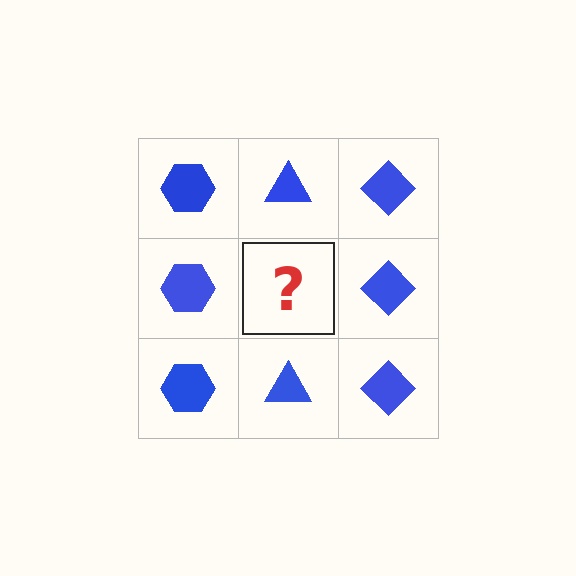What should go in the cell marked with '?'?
The missing cell should contain a blue triangle.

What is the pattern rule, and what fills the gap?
The rule is that each column has a consistent shape. The gap should be filled with a blue triangle.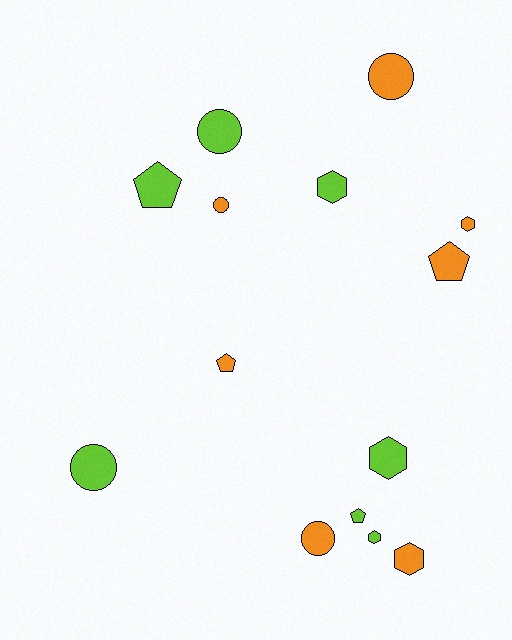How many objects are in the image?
There are 14 objects.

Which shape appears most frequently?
Hexagon, with 5 objects.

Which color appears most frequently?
Lime, with 7 objects.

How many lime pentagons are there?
There are 2 lime pentagons.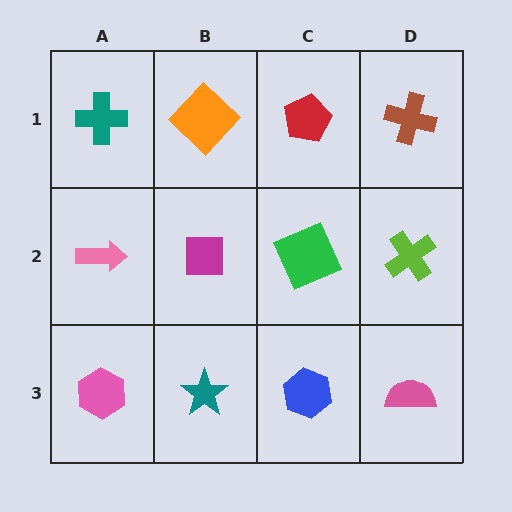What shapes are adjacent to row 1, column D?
A lime cross (row 2, column D), a red pentagon (row 1, column C).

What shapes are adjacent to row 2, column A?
A teal cross (row 1, column A), a pink hexagon (row 3, column A), a magenta square (row 2, column B).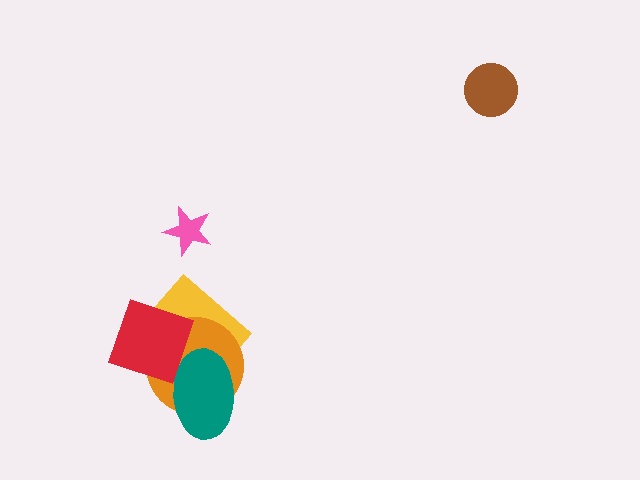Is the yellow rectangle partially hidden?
Yes, it is partially covered by another shape.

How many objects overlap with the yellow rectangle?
3 objects overlap with the yellow rectangle.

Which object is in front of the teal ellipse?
The red diamond is in front of the teal ellipse.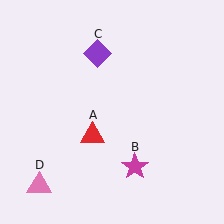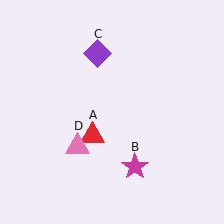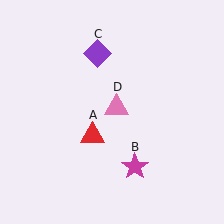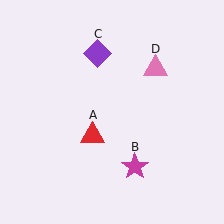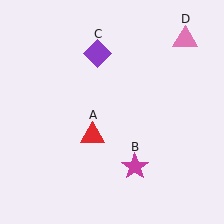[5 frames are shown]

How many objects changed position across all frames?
1 object changed position: pink triangle (object D).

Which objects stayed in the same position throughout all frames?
Red triangle (object A) and magenta star (object B) and purple diamond (object C) remained stationary.